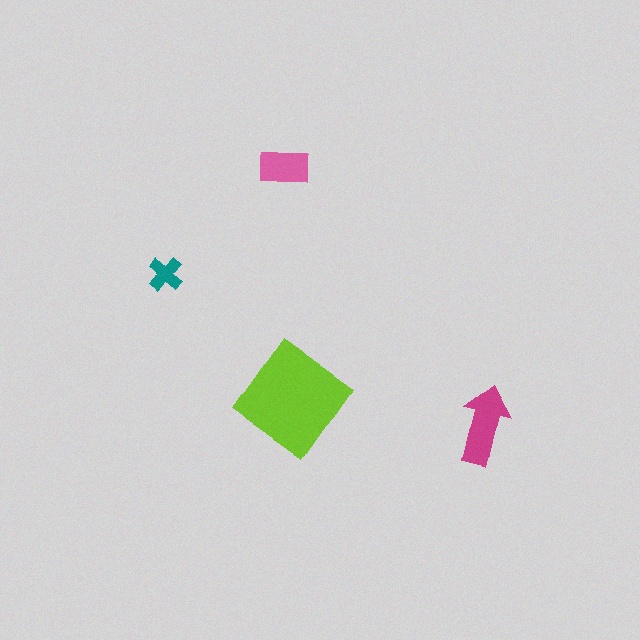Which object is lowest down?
The magenta arrow is bottommost.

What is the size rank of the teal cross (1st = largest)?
4th.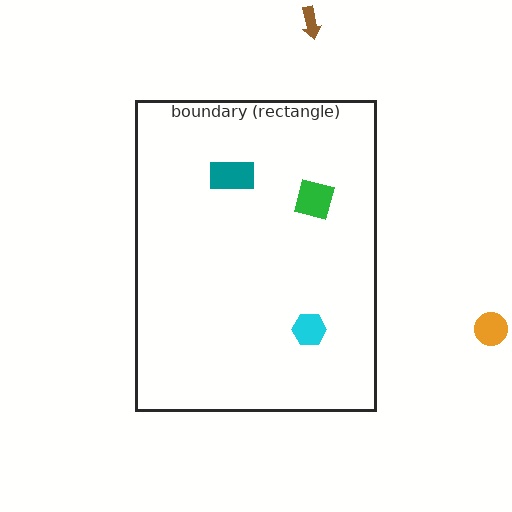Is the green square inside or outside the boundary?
Inside.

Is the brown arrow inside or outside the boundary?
Outside.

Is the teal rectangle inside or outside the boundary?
Inside.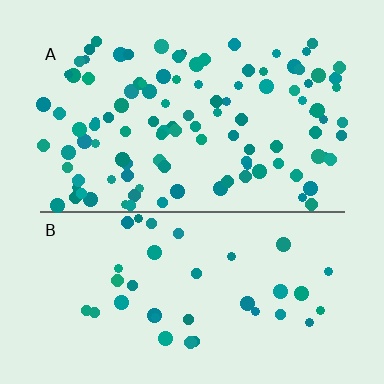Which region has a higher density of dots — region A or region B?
A (the top).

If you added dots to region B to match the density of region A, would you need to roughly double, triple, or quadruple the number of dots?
Approximately triple.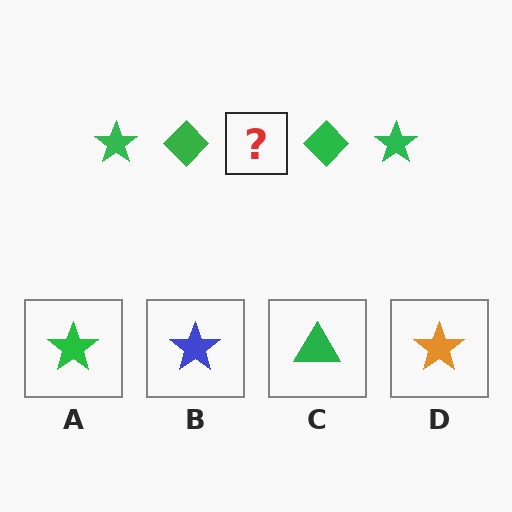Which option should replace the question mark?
Option A.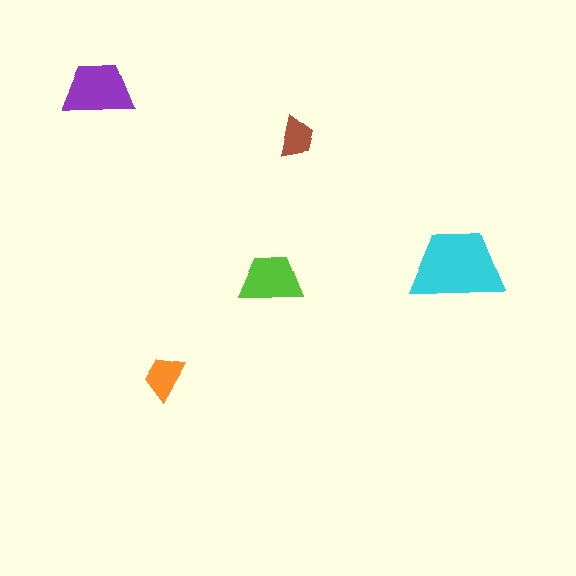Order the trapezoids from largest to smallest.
the cyan one, the purple one, the lime one, the orange one, the brown one.